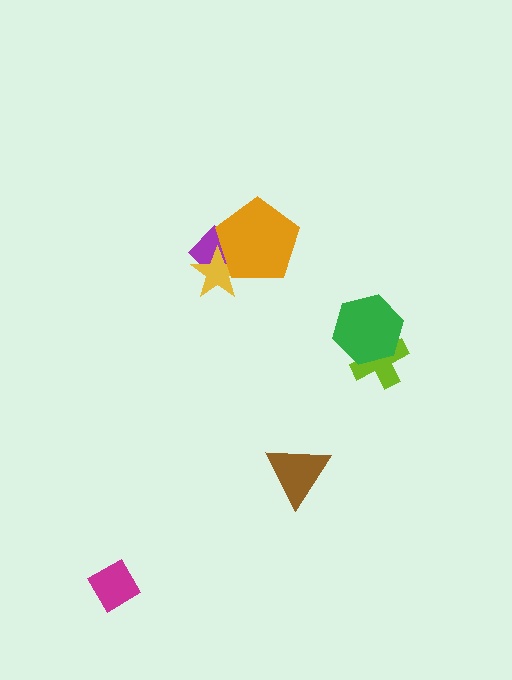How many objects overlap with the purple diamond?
2 objects overlap with the purple diamond.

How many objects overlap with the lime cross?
1 object overlaps with the lime cross.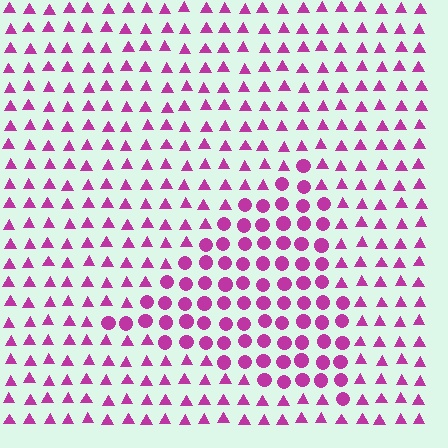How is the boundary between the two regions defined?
The boundary is defined by a change in element shape: circles inside vs. triangles outside. All elements share the same color and spacing.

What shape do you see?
I see a triangle.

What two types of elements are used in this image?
The image uses circles inside the triangle region and triangles outside it.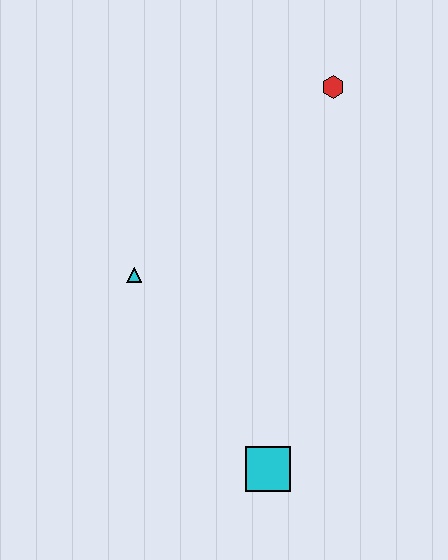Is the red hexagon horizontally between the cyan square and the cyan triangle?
No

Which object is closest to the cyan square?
The cyan triangle is closest to the cyan square.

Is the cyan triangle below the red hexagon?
Yes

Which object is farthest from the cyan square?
The red hexagon is farthest from the cyan square.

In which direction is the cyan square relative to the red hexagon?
The cyan square is below the red hexagon.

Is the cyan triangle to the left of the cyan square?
Yes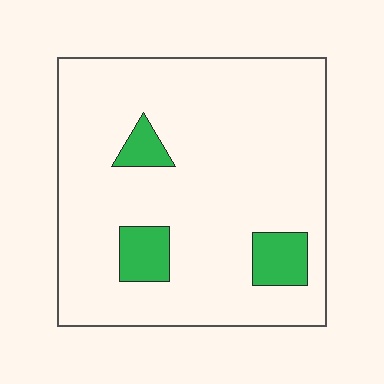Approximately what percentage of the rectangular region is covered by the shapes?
Approximately 10%.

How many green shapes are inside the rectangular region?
3.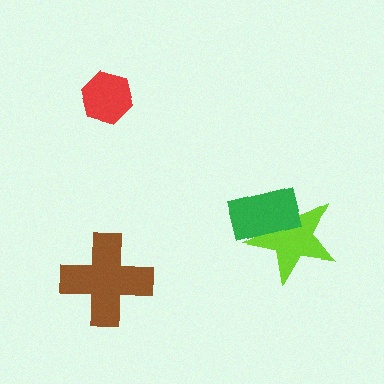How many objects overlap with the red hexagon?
0 objects overlap with the red hexagon.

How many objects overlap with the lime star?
1 object overlaps with the lime star.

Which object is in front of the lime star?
The green rectangle is in front of the lime star.